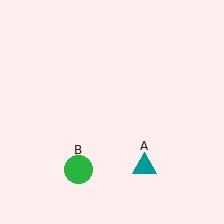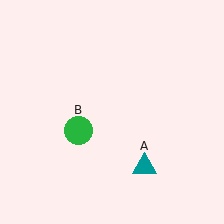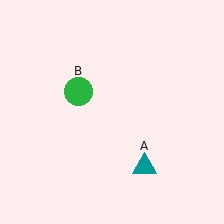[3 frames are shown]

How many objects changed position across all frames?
1 object changed position: green circle (object B).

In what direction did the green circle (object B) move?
The green circle (object B) moved up.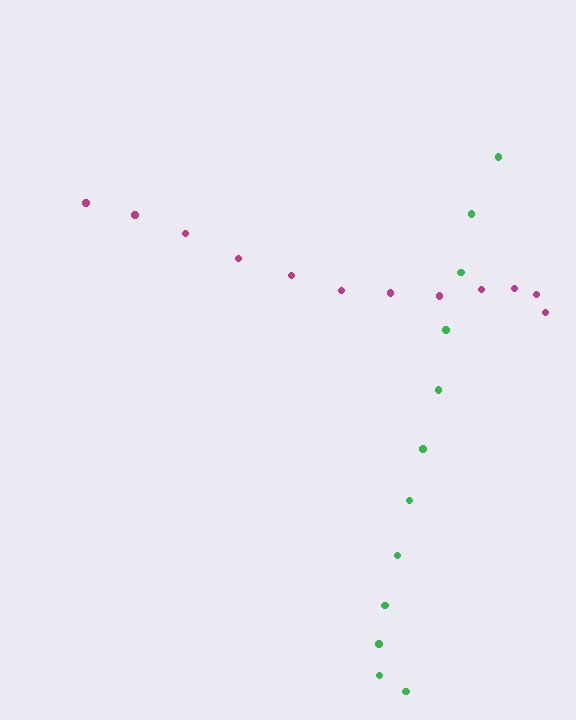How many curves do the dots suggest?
There are 2 distinct paths.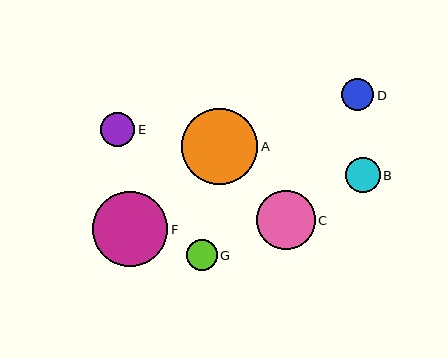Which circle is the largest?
Circle A is the largest with a size of approximately 77 pixels.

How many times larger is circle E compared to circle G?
Circle E is approximately 1.1 times the size of circle G.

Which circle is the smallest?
Circle G is the smallest with a size of approximately 31 pixels.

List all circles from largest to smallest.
From largest to smallest: A, F, C, B, E, D, G.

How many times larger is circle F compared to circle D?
Circle F is approximately 2.4 times the size of circle D.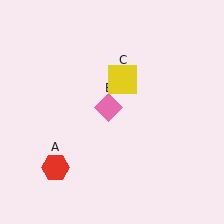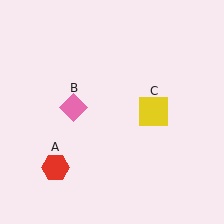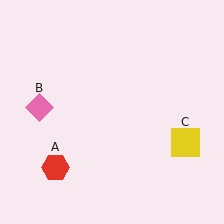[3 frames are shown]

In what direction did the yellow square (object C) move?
The yellow square (object C) moved down and to the right.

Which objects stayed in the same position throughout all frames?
Red hexagon (object A) remained stationary.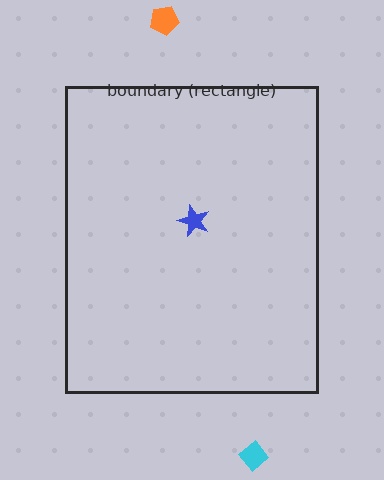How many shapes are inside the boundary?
1 inside, 2 outside.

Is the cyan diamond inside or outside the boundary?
Outside.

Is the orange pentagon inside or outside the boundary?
Outside.